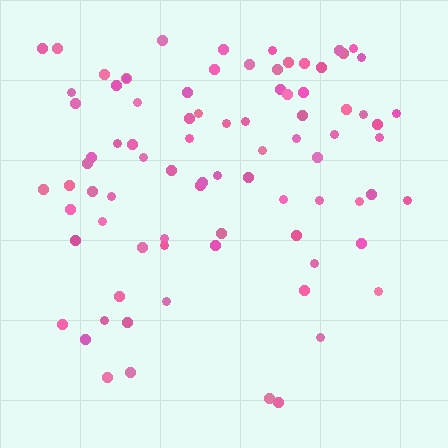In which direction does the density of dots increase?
From bottom to top, with the top side densest.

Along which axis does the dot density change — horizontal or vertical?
Vertical.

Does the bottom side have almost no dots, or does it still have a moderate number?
Still a moderate number, just noticeably fewer than the top.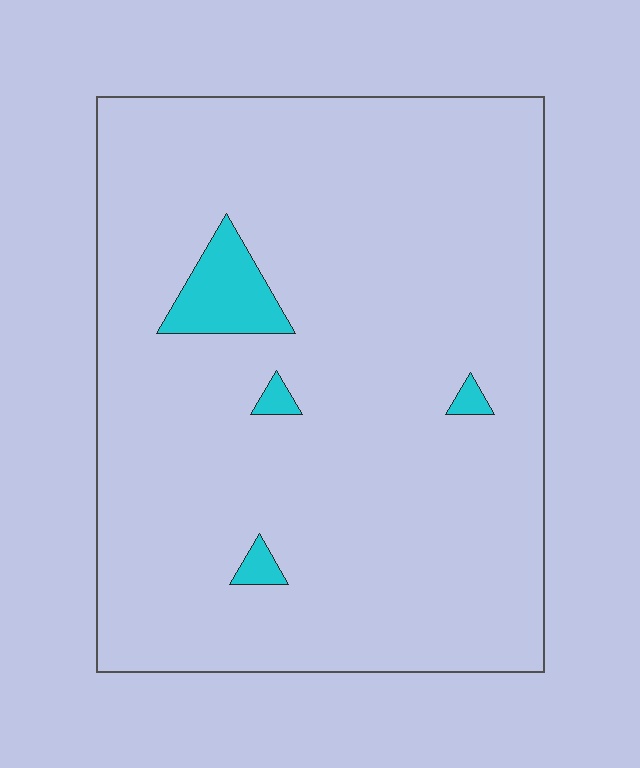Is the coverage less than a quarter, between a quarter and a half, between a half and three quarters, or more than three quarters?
Less than a quarter.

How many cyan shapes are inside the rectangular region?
4.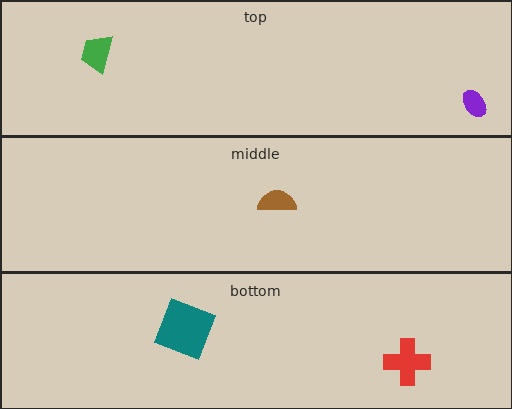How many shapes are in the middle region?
1.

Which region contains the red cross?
The bottom region.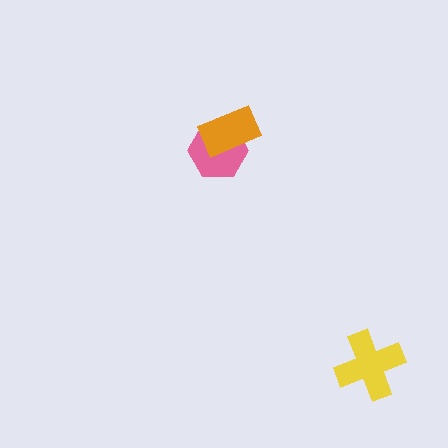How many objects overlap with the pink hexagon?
1 object overlaps with the pink hexagon.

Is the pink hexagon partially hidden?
Yes, it is partially covered by another shape.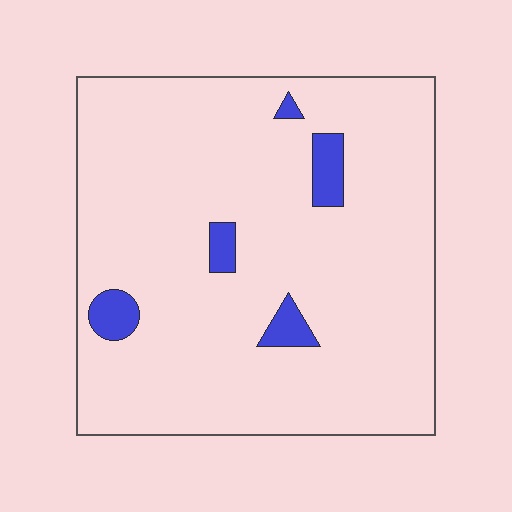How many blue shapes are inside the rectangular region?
5.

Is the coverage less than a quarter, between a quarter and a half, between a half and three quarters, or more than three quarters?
Less than a quarter.